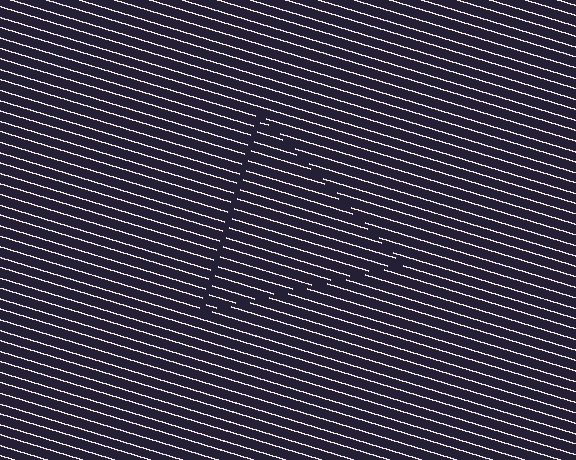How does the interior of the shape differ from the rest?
The interior of the shape contains the same grating, shifted by half a period — the contour is defined by the phase discontinuity where line-ends from the inner and outer gratings abut.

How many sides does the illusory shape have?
3 sides — the line-ends trace a triangle.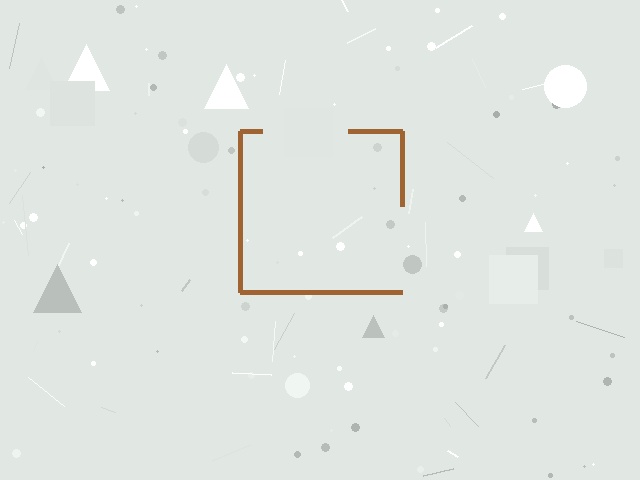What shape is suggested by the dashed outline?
The dashed outline suggests a square.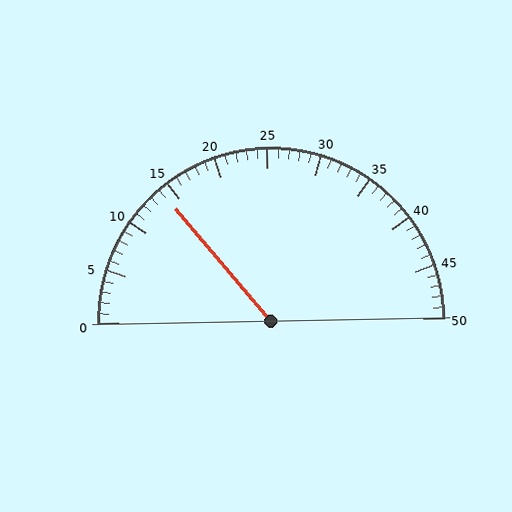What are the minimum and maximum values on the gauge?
The gauge ranges from 0 to 50.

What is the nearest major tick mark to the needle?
The nearest major tick mark is 15.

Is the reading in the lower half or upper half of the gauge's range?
The reading is in the lower half of the range (0 to 50).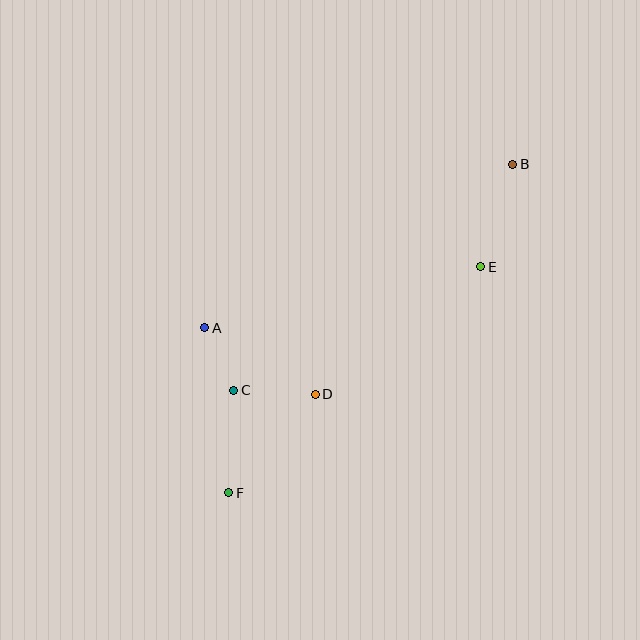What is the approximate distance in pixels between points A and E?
The distance between A and E is approximately 283 pixels.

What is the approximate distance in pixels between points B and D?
The distance between B and D is approximately 303 pixels.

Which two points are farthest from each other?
Points B and F are farthest from each other.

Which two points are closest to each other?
Points A and C are closest to each other.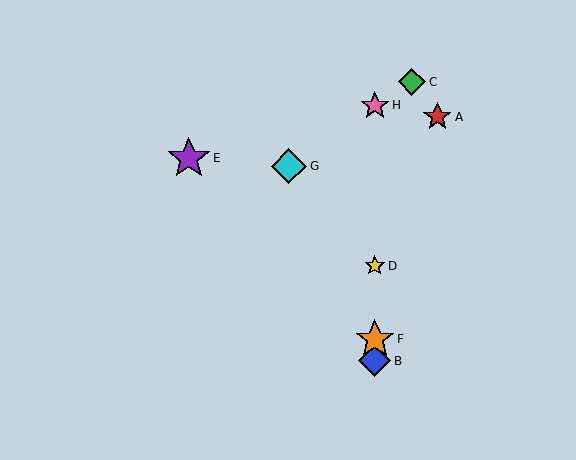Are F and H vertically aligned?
Yes, both are at x≈375.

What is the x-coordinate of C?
Object C is at x≈412.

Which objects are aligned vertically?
Objects B, D, F, H are aligned vertically.